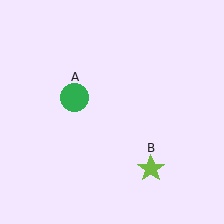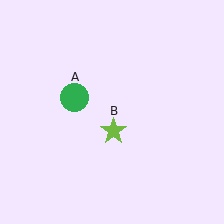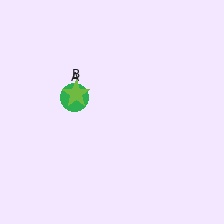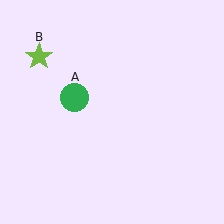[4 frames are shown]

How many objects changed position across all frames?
1 object changed position: lime star (object B).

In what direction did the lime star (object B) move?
The lime star (object B) moved up and to the left.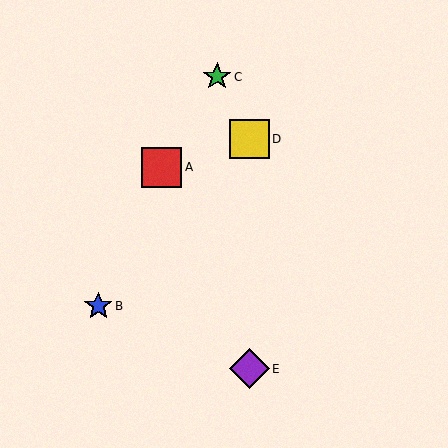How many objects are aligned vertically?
2 objects (D, E) are aligned vertically.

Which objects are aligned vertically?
Objects D, E are aligned vertically.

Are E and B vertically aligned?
No, E is at x≈250 and B is at x≈98.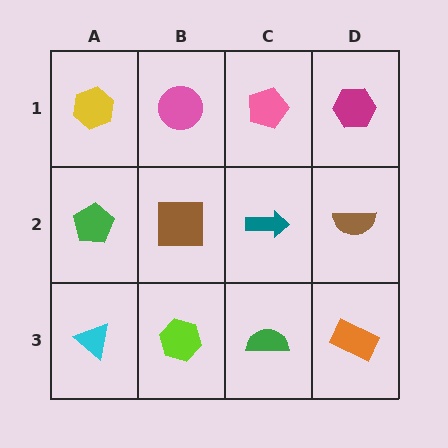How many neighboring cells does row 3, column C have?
3.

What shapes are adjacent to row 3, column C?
A teal arrow (row 2, column C), a lime hexagon (row 3, column B), an orange rectangle (row 3, column D).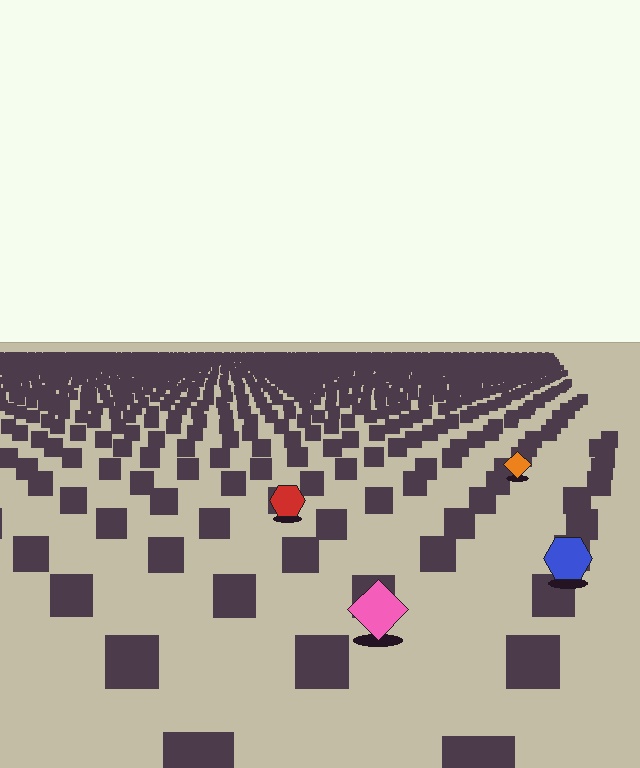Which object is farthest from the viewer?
The orange diamond is farthest from the viewer. It appears smaller and the ground texture around it is denser.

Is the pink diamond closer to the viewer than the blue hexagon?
Yes. The pink diamond is closer — you can tell from the texture gradient: the ground texture is coarser near it.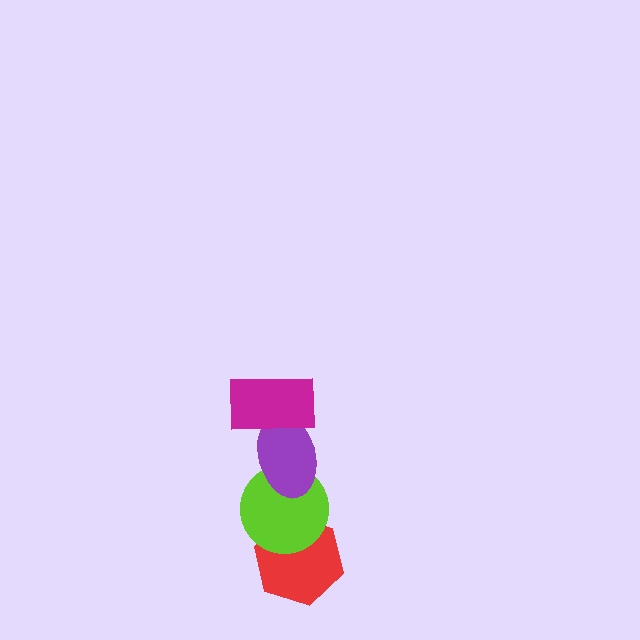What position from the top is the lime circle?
The lime circle is 3rd from the top.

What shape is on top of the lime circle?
The purple ellipse is on top of the lime circle.